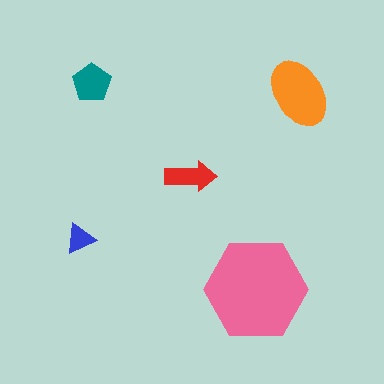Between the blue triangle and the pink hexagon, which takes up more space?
The pink hexagon.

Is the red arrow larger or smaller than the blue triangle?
Larger.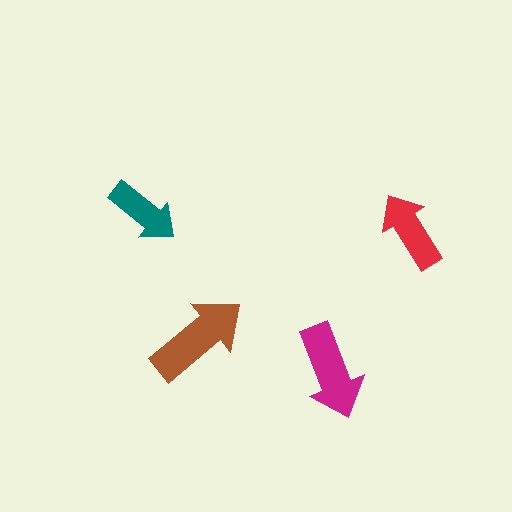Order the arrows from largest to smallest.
the brown one, the magenta one, the red one, the teal one.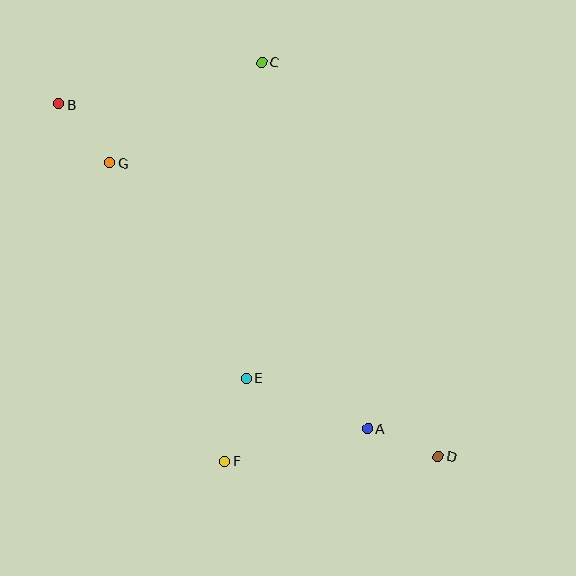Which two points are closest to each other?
Points A and D are closest to each other.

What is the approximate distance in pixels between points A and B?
The distance between A and B is approximately 448 pixels.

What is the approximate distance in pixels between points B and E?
The distance between B and E is approximately 332 pixels.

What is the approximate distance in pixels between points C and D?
The distance between C and D is approximately 432 pixels.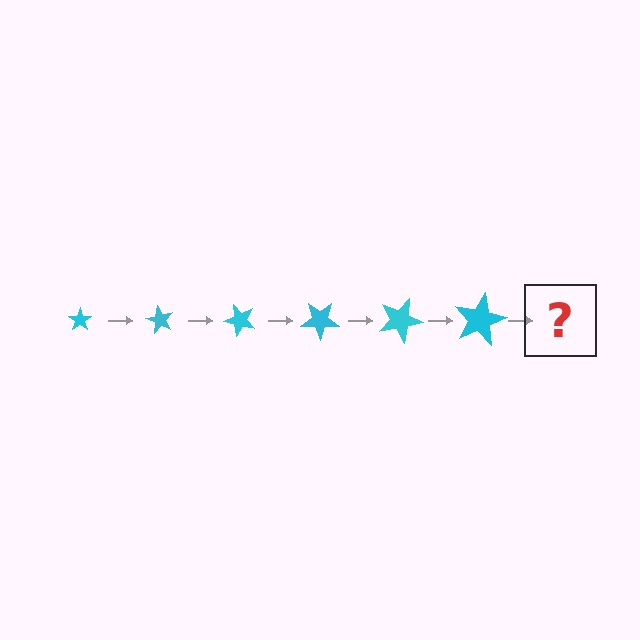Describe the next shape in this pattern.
It should be a star, larger than the previous one and rotated 360 degrees from the start.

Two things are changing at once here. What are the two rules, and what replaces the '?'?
The two rules are that the star grows larger each step and it rotates 60 degrees each step. The '?' should be a star, larger than the previous one and rotated 360 degrees from the start.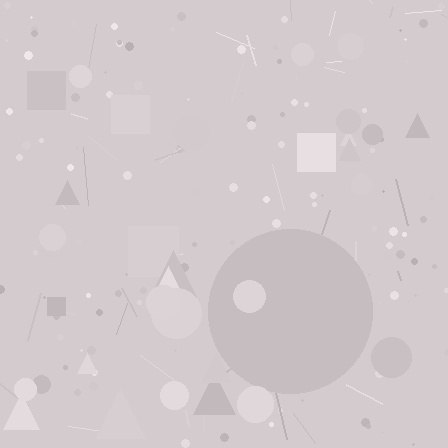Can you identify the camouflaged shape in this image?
The camouflaged shape is a circle.